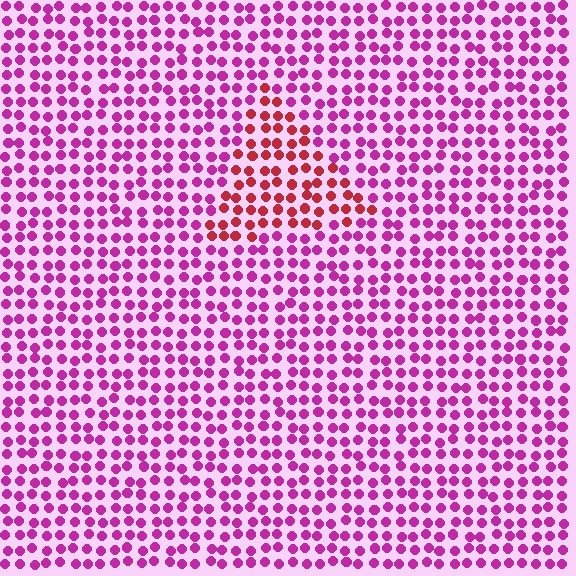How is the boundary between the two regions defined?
The boundary is defined purely by a slight shift in hue (about 41 degrees). Spacing, size, and orientation are identical on both sides.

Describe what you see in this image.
The image is filled with small magenta elements in a uniform arrangement. A triangle-shaped region is visible where the elements are tinted to a slightly different hue, forming a subtle color boundary.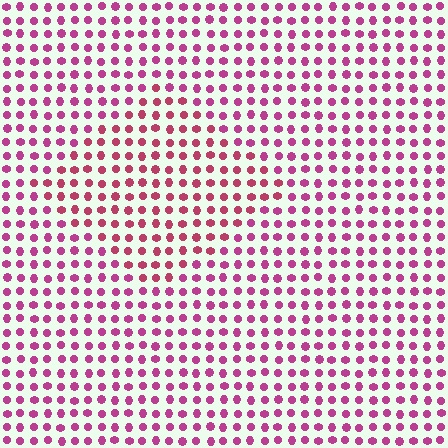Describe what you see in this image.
The image is filled with small magenta elements in a uniform arrangement. A diamond-shaped region is visible where the elements are tinted to a slightly different hue, forming a subtle color boundary.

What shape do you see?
I see a diamond.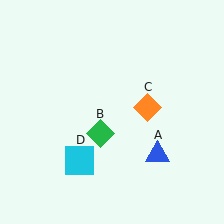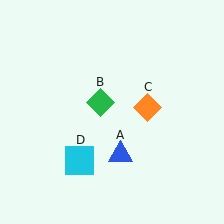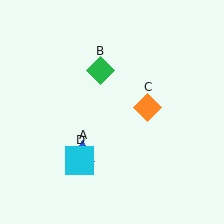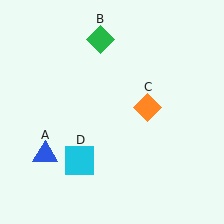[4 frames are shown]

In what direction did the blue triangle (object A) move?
The blue triangle (object A) moved left.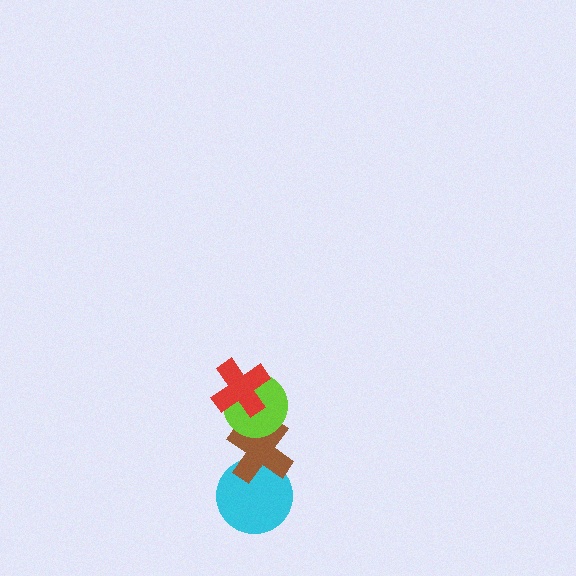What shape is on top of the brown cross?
The lime circle is on top of the brown cross.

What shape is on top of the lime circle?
The red cross is on top of the lime circle.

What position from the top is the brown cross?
The brown cross is 3rd from the top.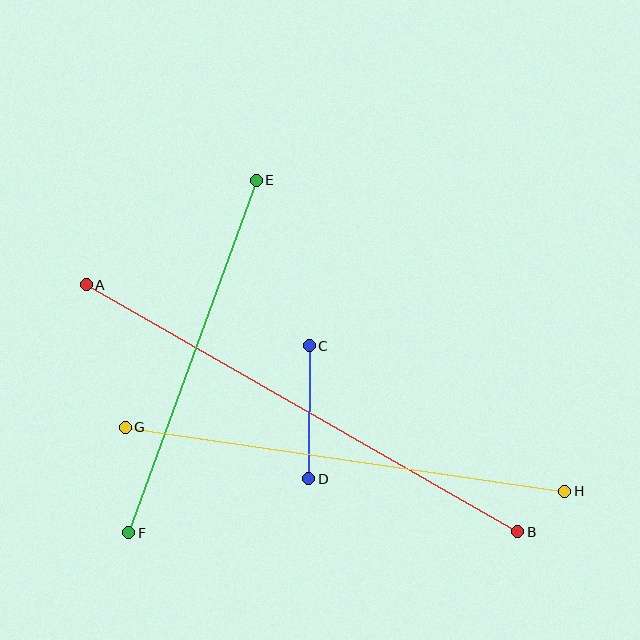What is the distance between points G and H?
The distance is approximately 444 pixels.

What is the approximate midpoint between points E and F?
The midpoint is at approximately (193, 356) pixels.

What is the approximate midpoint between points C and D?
The midpoint is at approximately (309, 412) pixels.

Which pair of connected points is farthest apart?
Points A and B are farthest apart.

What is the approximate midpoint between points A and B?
The midpoint is at approximately (302, 408) pixels.